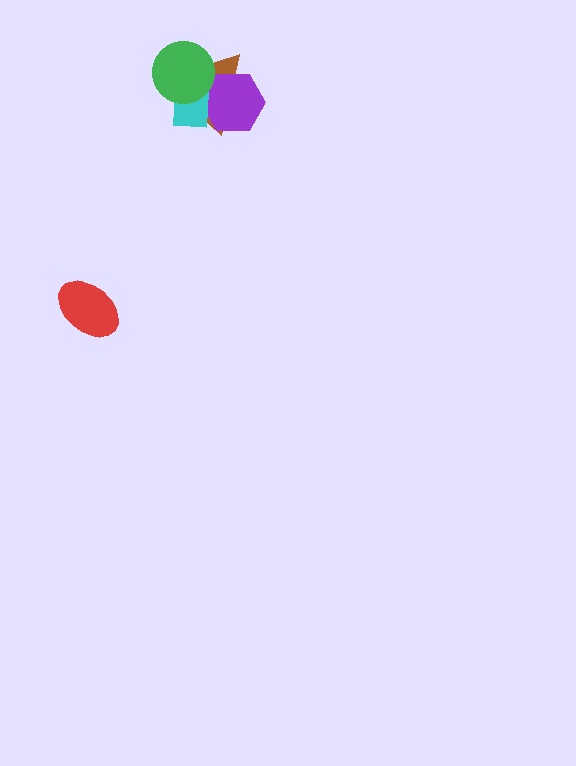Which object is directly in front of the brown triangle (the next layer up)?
The purple hexagon is directly in front of the brown triangle.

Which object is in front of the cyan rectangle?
The green circle is in front of the cyan rectangle.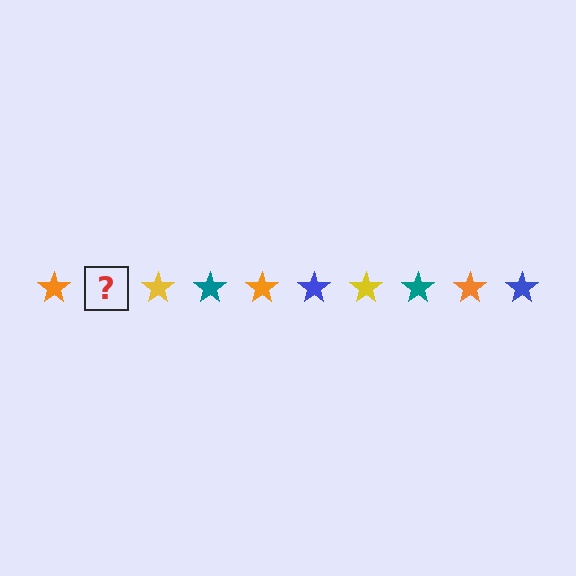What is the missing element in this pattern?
The missing element is a blue star.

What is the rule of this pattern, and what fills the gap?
The rule is that the pattern cycles through orange, blue, yellow, teal stars. The gap should be filled with a blue star.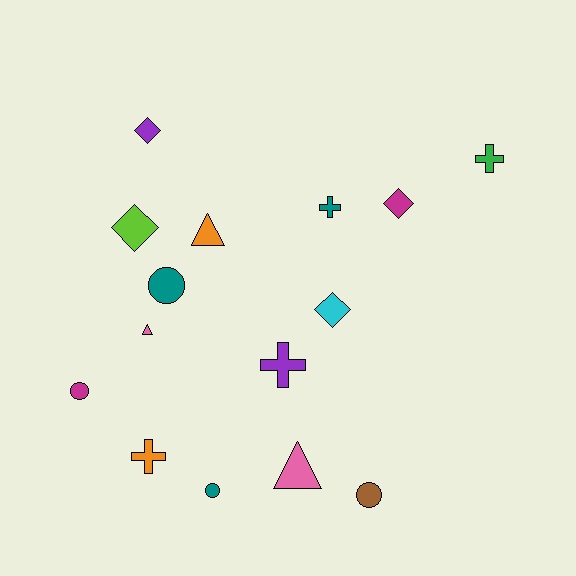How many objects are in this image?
There are 15 objects.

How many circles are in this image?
There are 4 circles.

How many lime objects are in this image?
There is 1 lime object.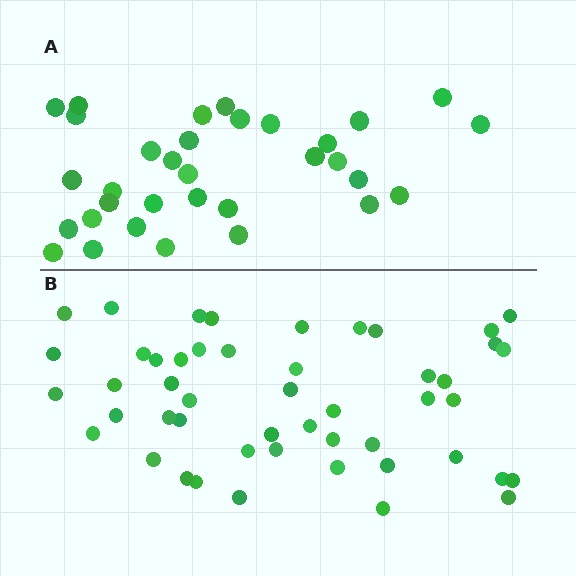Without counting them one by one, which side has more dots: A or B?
Region B (the bottom region) has more dots.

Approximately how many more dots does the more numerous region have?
Region B has approximately 15 more dots than region A.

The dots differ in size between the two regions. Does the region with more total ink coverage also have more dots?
No. Region A has more total ink coverage because its dots are larger, but region B actually contains more individual dots. Total area can be misleading — the number of items is what matters here.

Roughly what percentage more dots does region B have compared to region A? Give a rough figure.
About 50% more.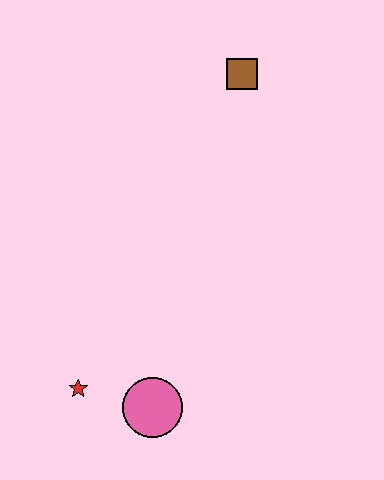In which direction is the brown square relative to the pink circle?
The brown square is above the pink circle.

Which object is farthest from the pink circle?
The brown square is farthest from the pink circle.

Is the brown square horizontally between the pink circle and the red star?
No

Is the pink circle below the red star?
Yes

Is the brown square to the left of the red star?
No